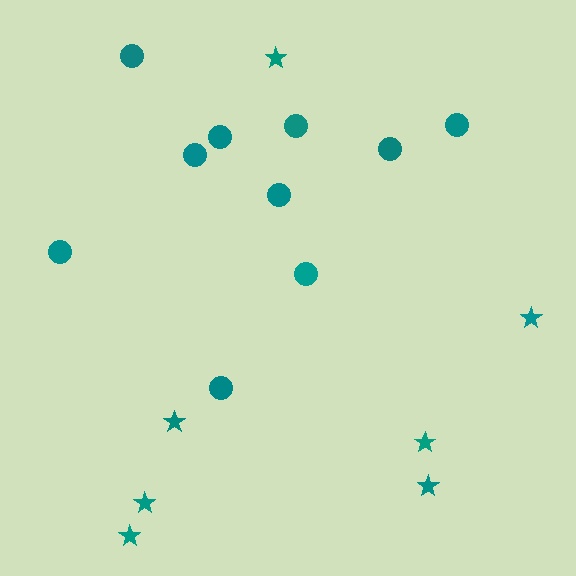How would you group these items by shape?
There are 2 groups: one group of circles (10) and one group of stars (7).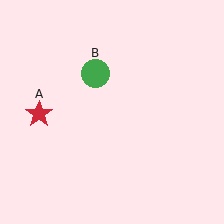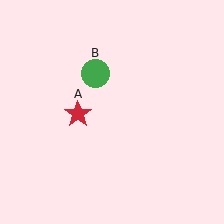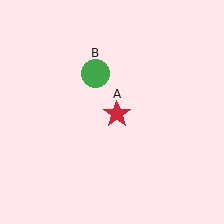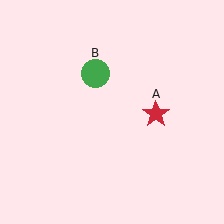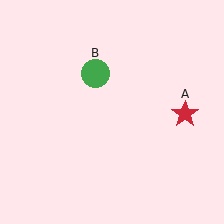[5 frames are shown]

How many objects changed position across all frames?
1 object changed position: red star (object A).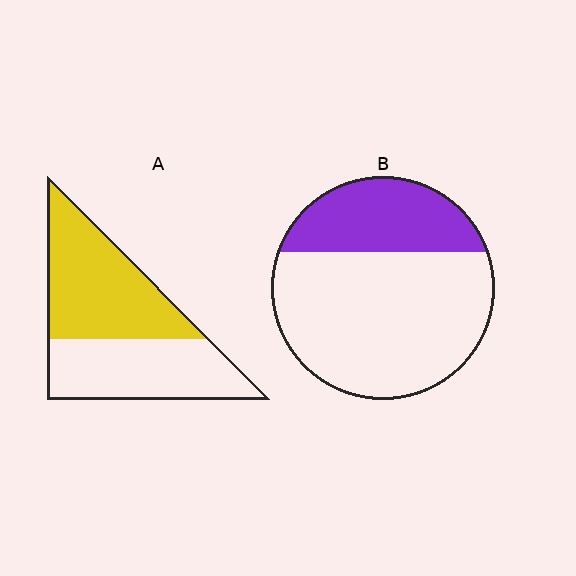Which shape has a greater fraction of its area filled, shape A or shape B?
Shape A.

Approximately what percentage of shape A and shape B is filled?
A is approximately 55% and B is approximately 30%.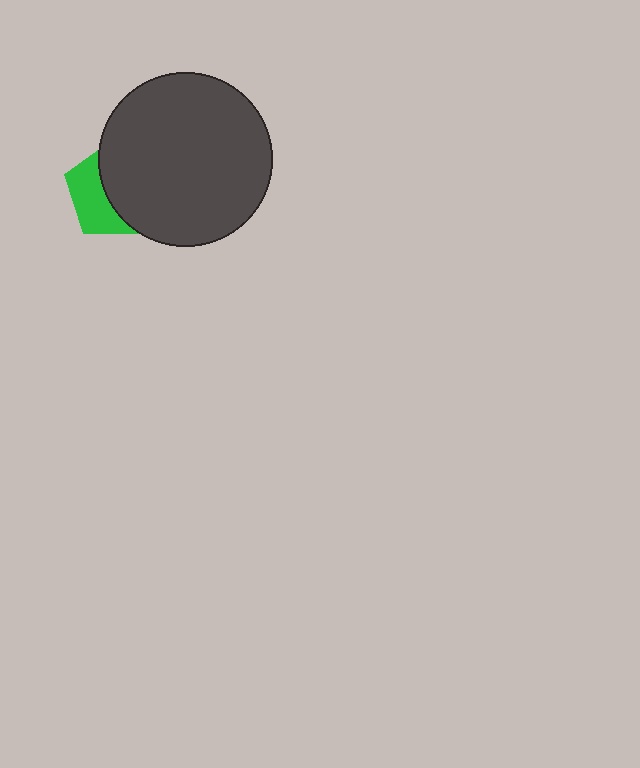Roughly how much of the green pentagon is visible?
A small part of it is visible (roughly 41%).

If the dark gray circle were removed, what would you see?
You would see the complete green pentagon.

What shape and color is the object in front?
The object in front is a dark gray circle.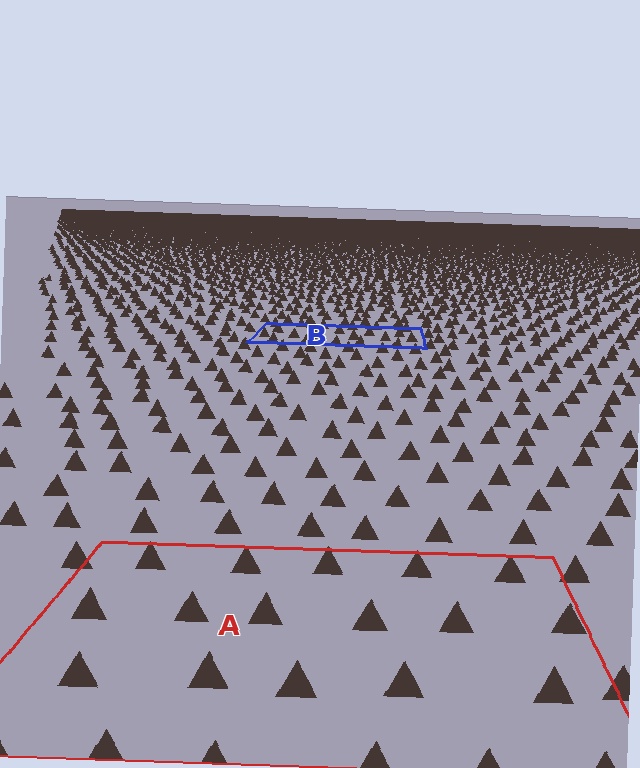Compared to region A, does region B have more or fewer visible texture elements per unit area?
Region B has more texture elements per unit area — they are packed more densely because it is farther away.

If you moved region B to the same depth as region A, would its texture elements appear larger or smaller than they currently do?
They would appear larger. At a closer depth, the same texture elements are projected at a bigger on-screen size.